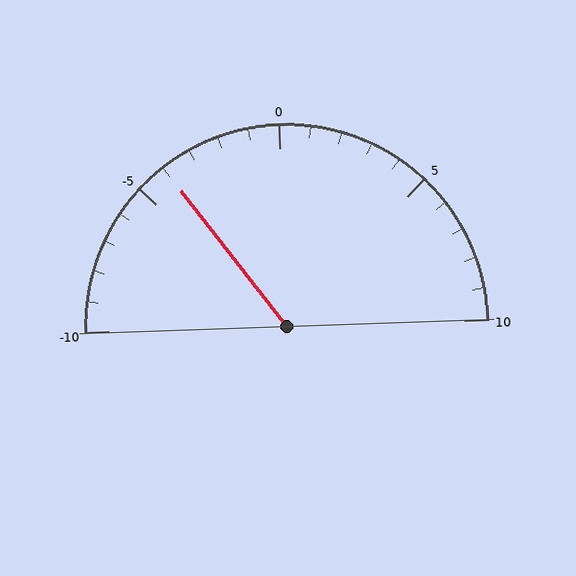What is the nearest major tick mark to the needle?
The nearest major tick mark is -5.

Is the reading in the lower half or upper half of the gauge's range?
The reading is in the lower half of the range (-10 to 10).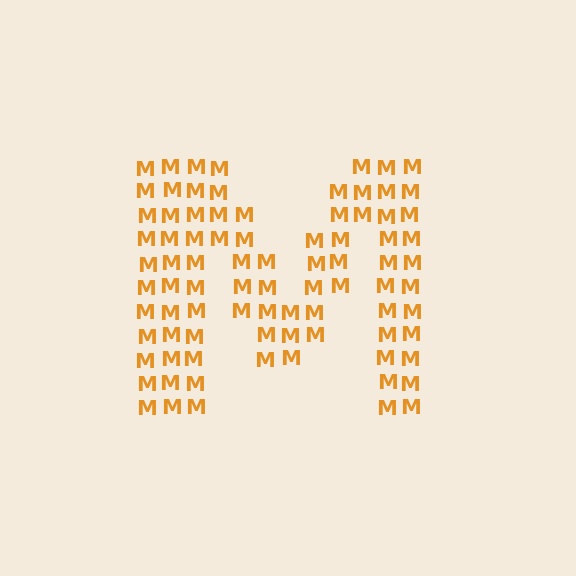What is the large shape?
The large shape is the letter M.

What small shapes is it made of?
It is made of small letter M's.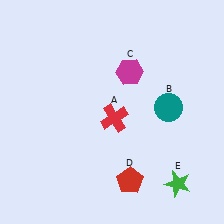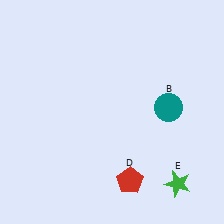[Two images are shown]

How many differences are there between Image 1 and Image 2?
There are 2 differences between the two images.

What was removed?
The red cross (A), the magenta hexagon (C) were removed in Image 2.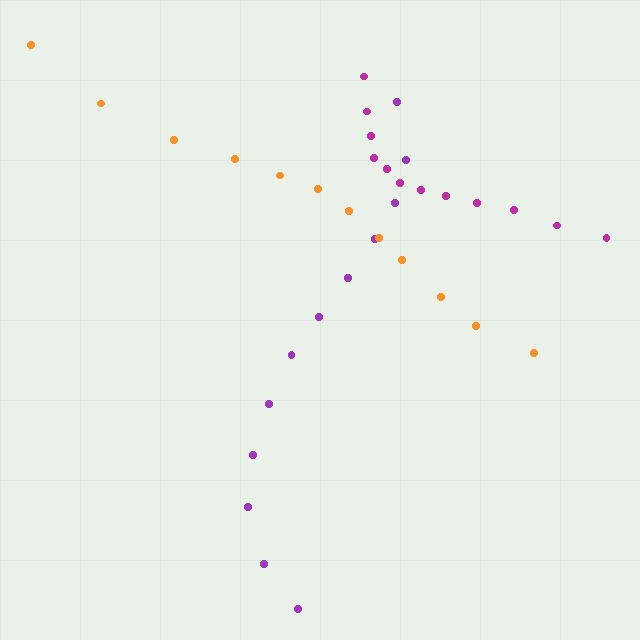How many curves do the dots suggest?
There are 3 distinct paths.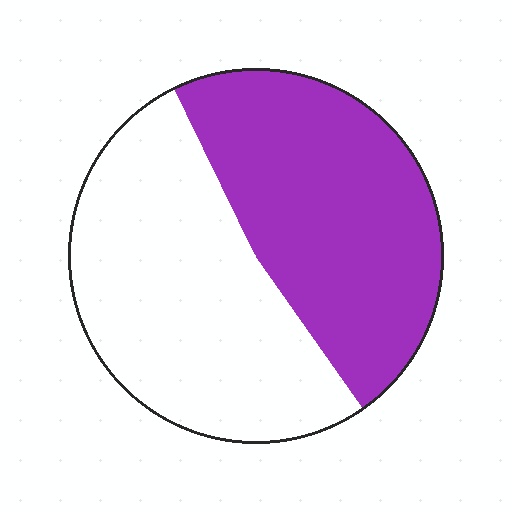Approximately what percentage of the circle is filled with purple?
Approximately 50%.